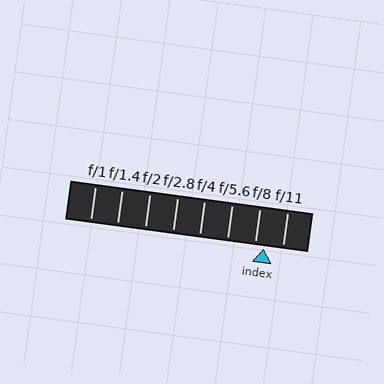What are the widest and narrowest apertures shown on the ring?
The widest aperture shown is f/1 and the narrowest is f/11.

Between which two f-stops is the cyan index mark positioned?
The index mark is between f/8 and f/11.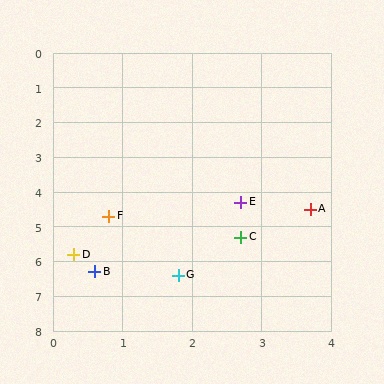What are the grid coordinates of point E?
Point E is at approximately (2.7, 4.3).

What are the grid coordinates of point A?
Point A is at approximately (3.7, 4.5).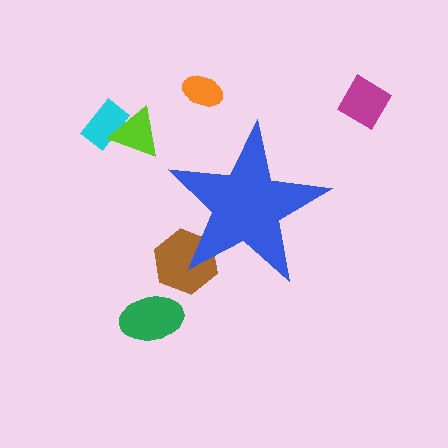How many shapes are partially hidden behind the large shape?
1 shape is partially hidden.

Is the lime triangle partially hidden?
No, the lime triangle is fully visible.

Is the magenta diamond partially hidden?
No, the magenta diamond is fully visible.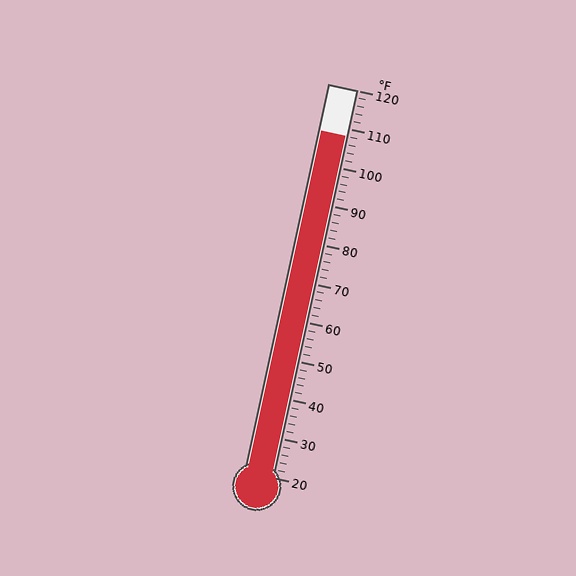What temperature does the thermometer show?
The thermometer shows approximately 108°F.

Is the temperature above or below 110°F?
The temperature is below 110°F.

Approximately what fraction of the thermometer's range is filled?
The thermometer is filled to approximately 90% of its range.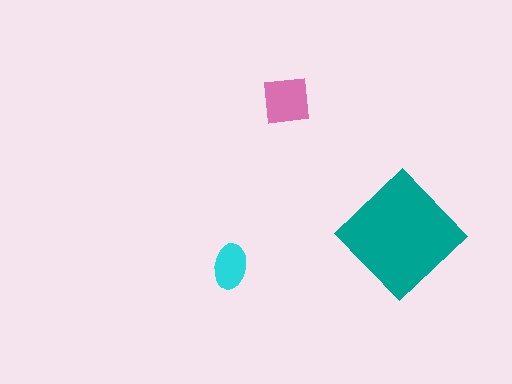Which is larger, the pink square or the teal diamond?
The teal diamond.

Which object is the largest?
The teal diamond.